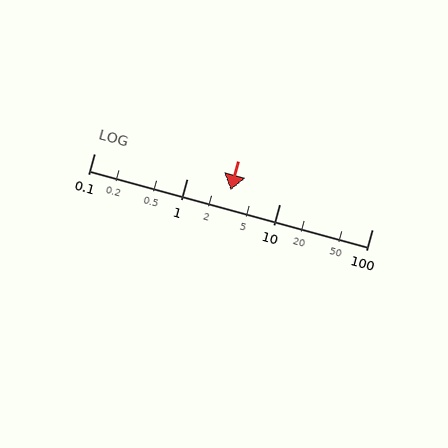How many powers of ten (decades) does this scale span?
The scale spans 3 decades, from 0.1 to 100.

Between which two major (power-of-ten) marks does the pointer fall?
The pointer is between 1 and 10.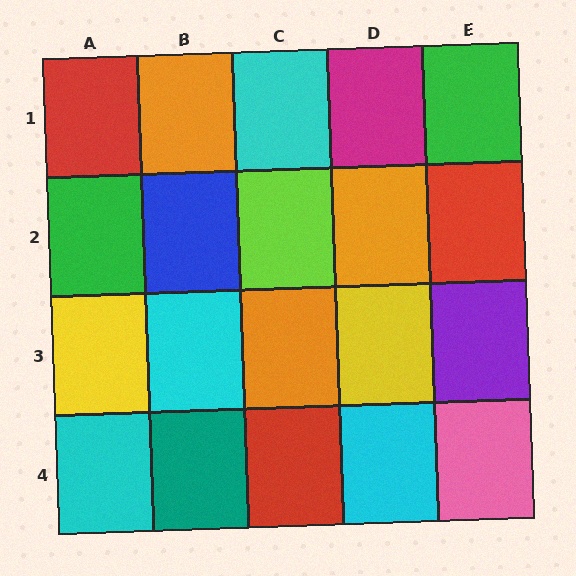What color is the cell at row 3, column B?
Cyan.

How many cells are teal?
1 cell is teal.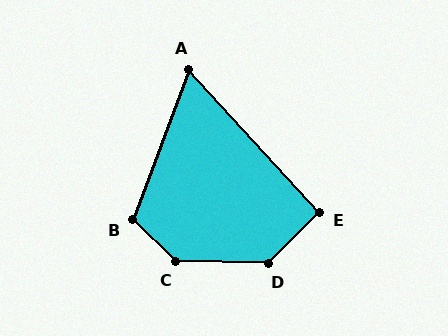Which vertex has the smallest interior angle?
A, at approximately 63 degrees.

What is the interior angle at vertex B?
Approximately 114 degrees (obtuse).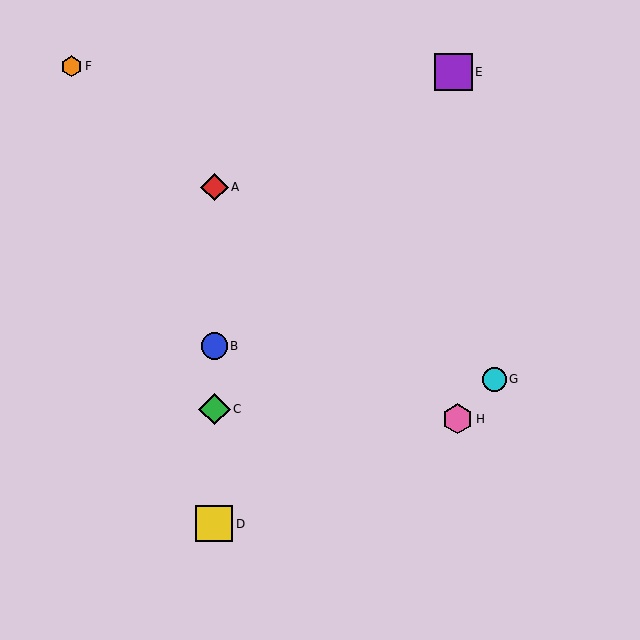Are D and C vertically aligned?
Yes, both are at x≈214.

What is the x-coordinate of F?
Object F is at x≈72.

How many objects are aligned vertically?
4 objects (A, B, C, D) are aligned vertically.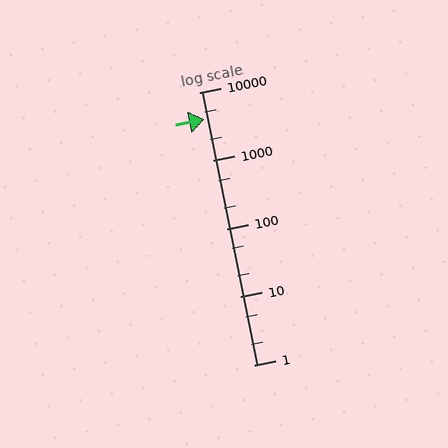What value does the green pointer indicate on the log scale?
The pointer indicates approximately 4000.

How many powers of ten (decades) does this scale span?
The scale spans 4 decades, from 1 to 10000.